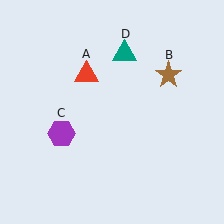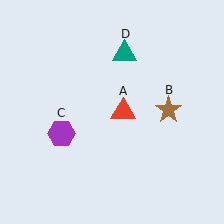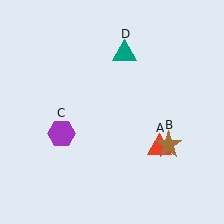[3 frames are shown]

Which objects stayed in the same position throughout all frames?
Purple hexagon (object C) and teal triangle (object D) remained stationary.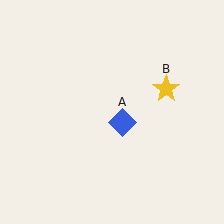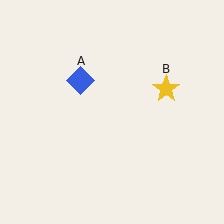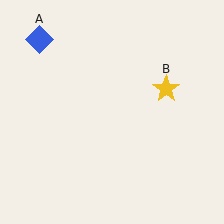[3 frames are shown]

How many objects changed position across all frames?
1 object changed position: blue diamond (object A).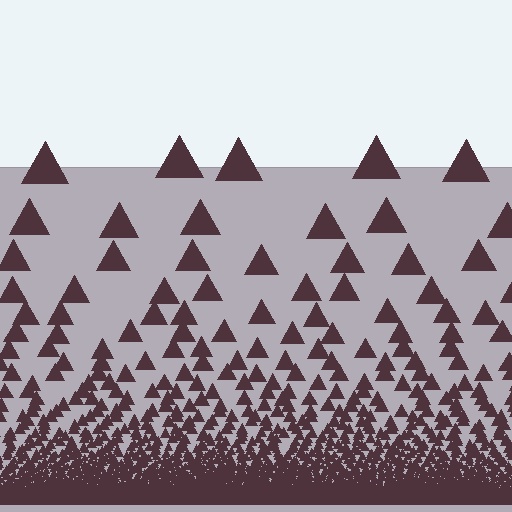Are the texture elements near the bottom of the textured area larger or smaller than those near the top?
Smaller. The gradient is inverted — elements near the bottom are smaller and denser.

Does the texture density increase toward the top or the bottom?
Density increases toward the bottom.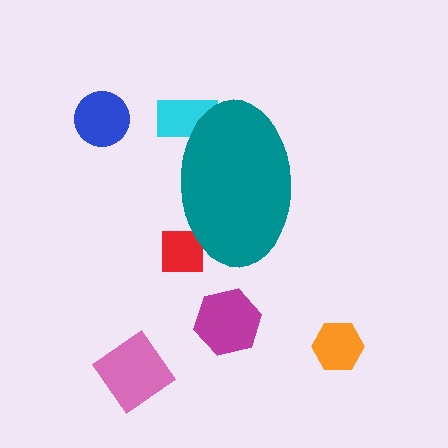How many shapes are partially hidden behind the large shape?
2 shapes are partially hidden.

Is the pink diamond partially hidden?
No, the pink diamond is fully visible.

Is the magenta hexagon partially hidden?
No, the magenta hexagon is fully visible.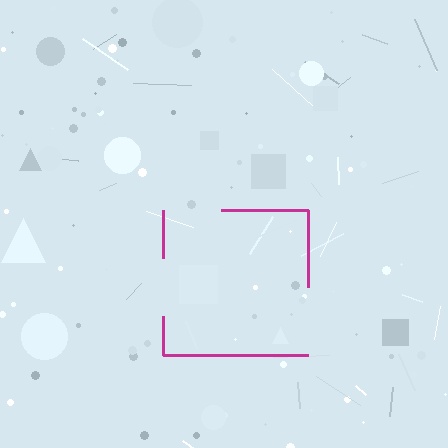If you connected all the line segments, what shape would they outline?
They would outline a square.